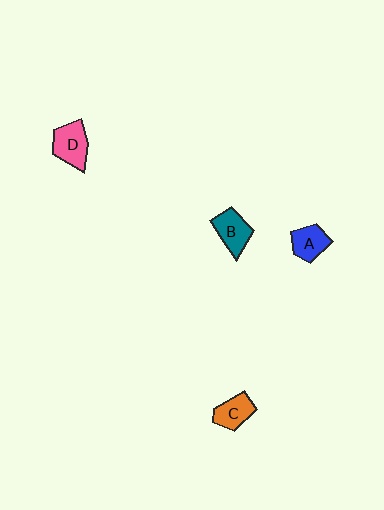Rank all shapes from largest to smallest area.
From largest to smallest: D (pink), B (teal), A (blue), C (orange).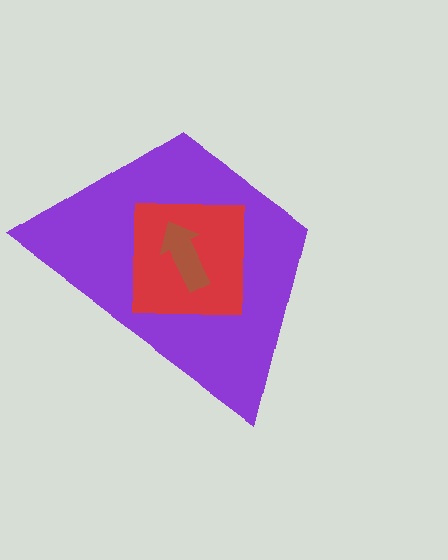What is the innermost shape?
The brown arrow.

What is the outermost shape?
The purple trapezoid.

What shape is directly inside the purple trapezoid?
The red square.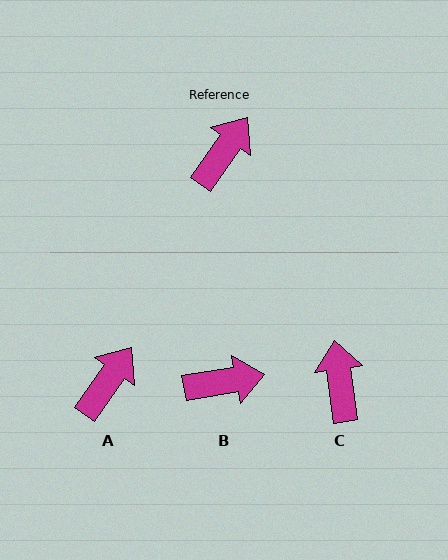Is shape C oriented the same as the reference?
No, it is off by about 43 degrees.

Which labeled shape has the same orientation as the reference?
A.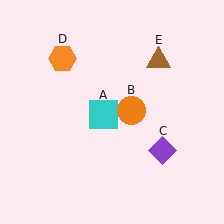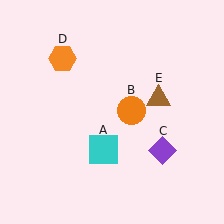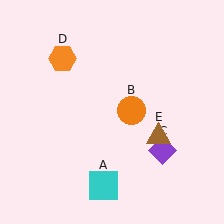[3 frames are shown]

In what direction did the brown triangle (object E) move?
The brown triangle (object E) moved down.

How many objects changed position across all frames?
2 objects changed position: cyan square (object A), brown triangle (object E).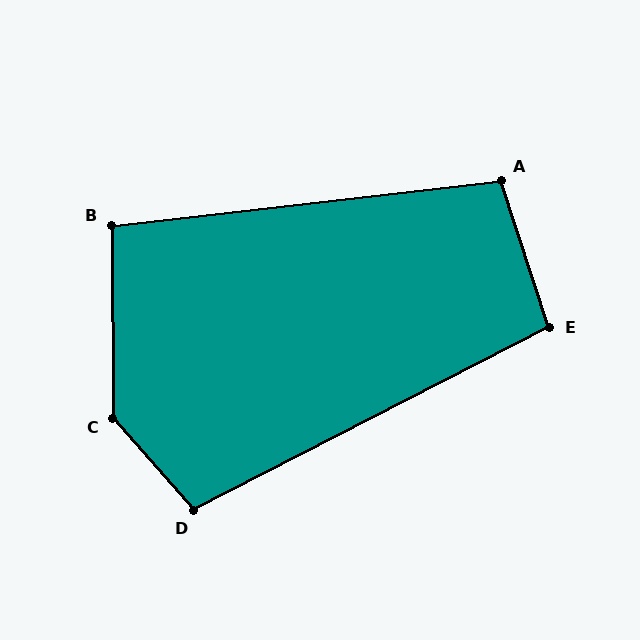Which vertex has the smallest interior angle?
B, at approximately 96 degrees.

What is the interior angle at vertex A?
Approximately 101 degrees (obtuse).